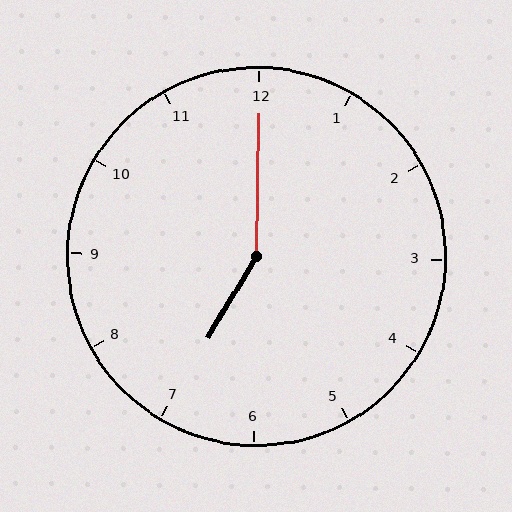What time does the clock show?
7:00.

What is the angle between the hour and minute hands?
Approximately 150 degrees.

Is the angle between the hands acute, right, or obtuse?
It is obtuse.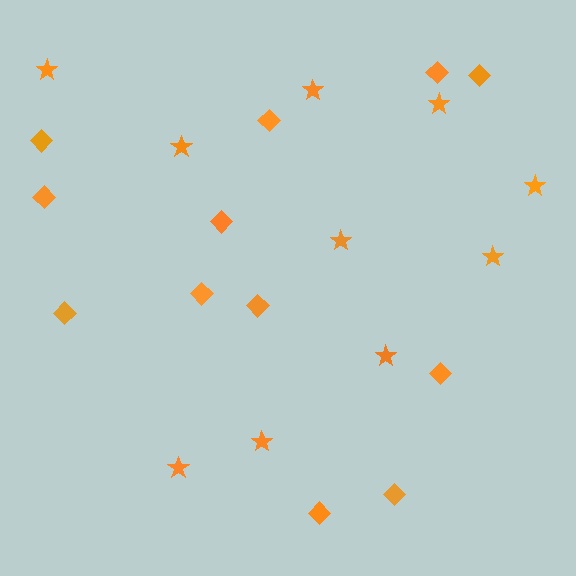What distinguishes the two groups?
There are 2 groups: one group of stars (10) and one group of diamonds (12).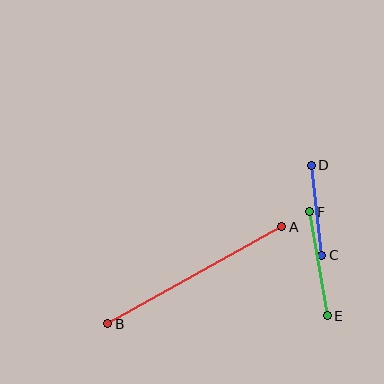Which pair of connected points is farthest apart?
Points A and B are farthest apart.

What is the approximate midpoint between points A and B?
The midpoint is at approximately (195, 275) pixels.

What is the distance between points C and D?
The distance is approximately 91 pixels.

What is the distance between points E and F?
The distance is approximately 105 pixels.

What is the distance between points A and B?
The distance is approximately 199 pixels.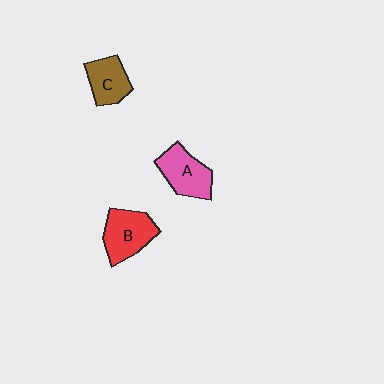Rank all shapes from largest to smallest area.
From largest to smallest: B (red), A (pink), C (brown).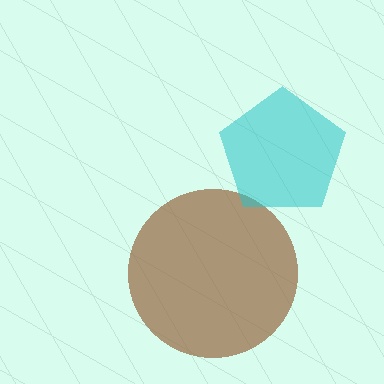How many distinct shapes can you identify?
There are 2 distinct shapes: a brown circle, a cyan pentagon.